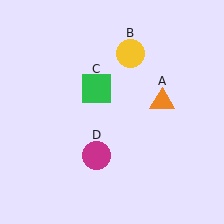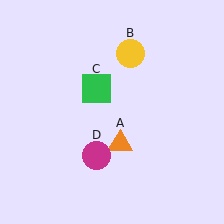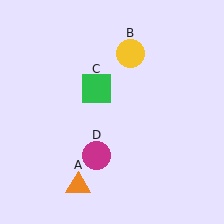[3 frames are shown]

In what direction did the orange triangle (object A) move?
The orange triangle (object A) moved down and to the left.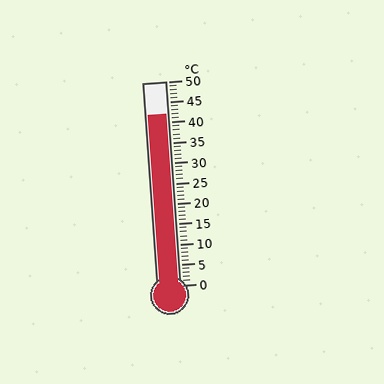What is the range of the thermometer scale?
The thermometer scale ranges from 0°C to 50°C.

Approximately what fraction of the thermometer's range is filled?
The thermometer is filled to approximately 85% of its range.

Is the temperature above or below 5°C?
The temperature is above 5°C.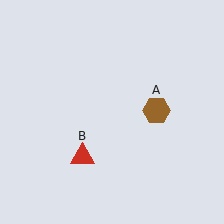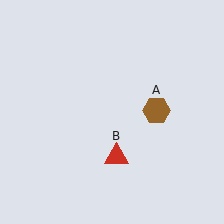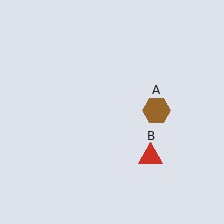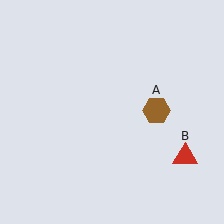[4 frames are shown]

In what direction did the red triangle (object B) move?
The red triangle (object B) moved right.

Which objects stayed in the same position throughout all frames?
Brown hexagon (object A) remained stationary.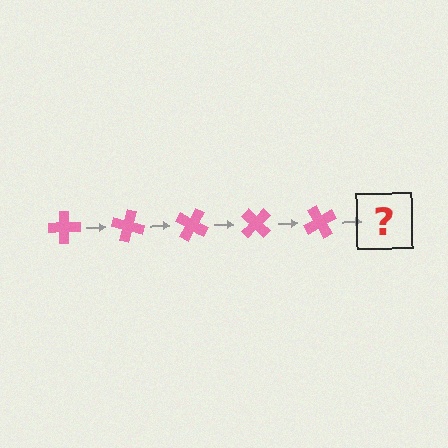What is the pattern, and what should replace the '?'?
The pattern is that the cross rotates 15 degrees each step. The '?' should be a pink cross rotated 75 degrees.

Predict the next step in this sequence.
The next step is a pink cross rotated 75 degrees.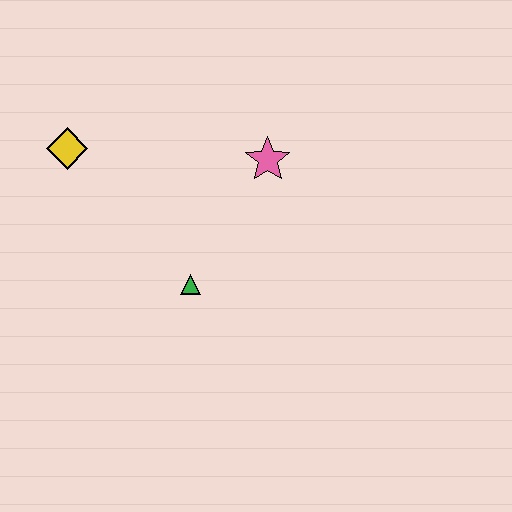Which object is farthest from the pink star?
The yellow diamond is farthest from the pink star.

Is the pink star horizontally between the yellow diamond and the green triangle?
No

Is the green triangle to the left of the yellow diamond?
No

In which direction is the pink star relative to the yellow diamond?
The pink star is to the right of the yellow diamond.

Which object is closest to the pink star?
The green triangle is closest to the pink star.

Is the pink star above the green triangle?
Yes